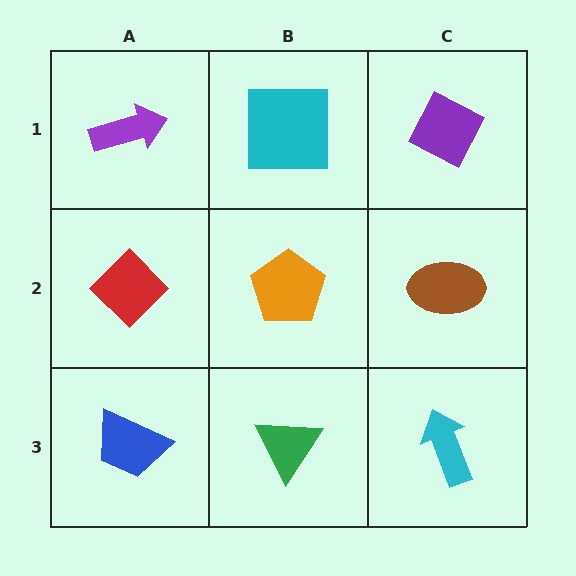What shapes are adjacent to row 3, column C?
A brown ellipse (row 2, column C), a green triangle (row 3, column B).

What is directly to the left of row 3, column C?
A green triangle.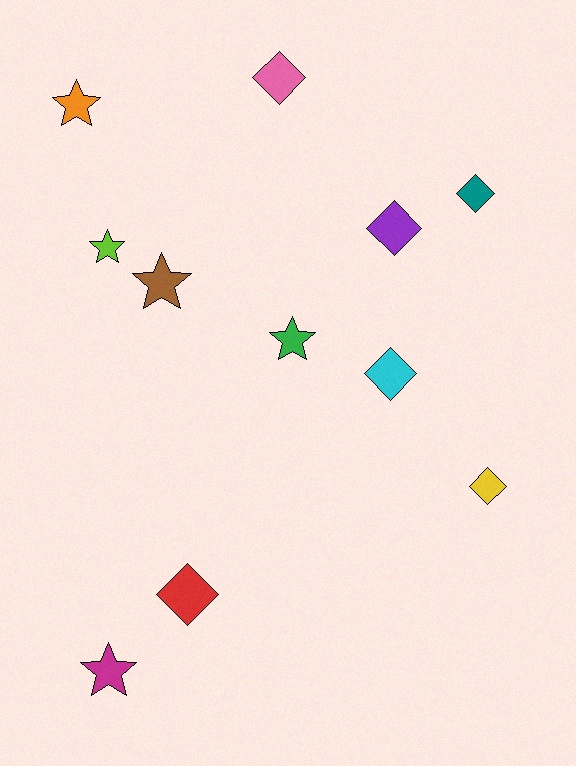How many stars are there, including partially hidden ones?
There are 5 stars.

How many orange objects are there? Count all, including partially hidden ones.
There is 1 orange object.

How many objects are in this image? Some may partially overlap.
There are 11 objects.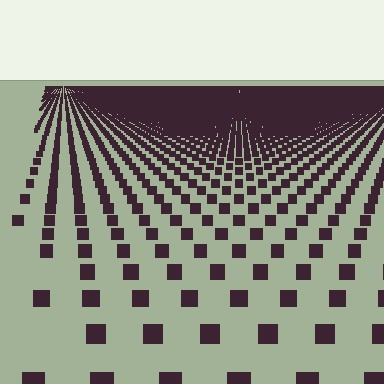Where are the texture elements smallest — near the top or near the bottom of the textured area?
Near the top.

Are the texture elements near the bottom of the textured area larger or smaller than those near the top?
Larger. Near the bottom, elements are closer to the viewer and appear at a bigger on-screen size.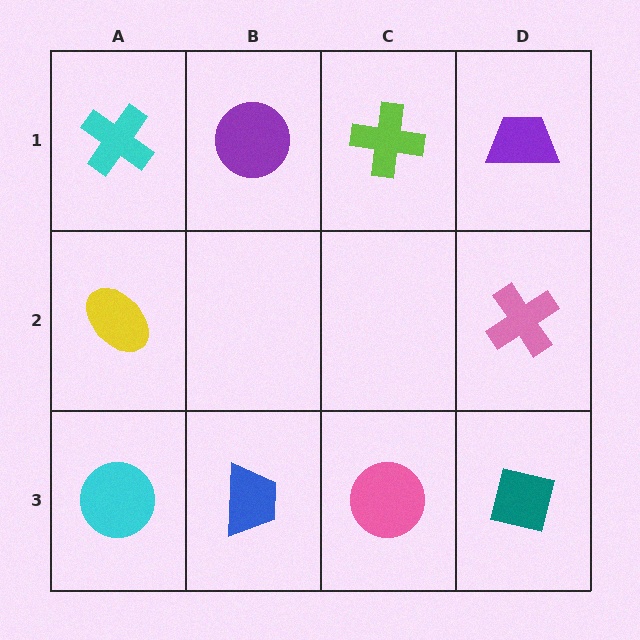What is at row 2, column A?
A yellow ellipse.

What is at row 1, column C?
A lime cross.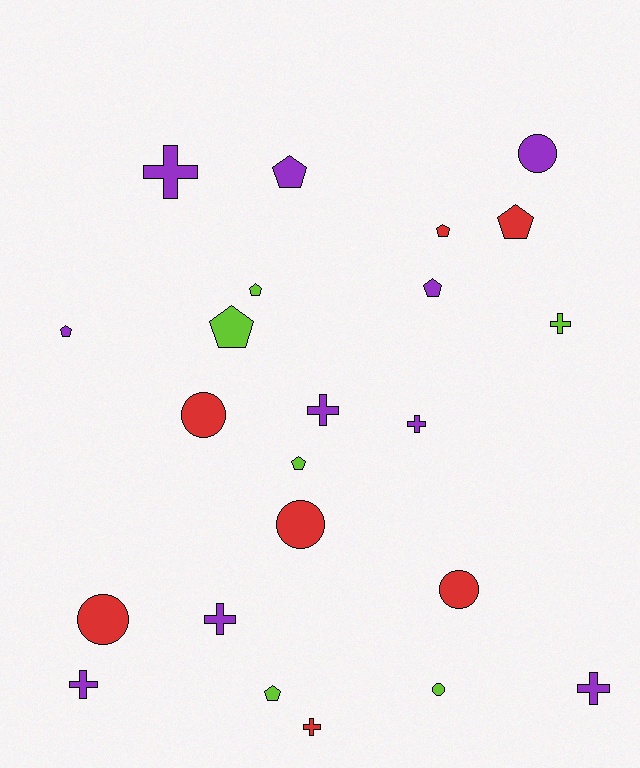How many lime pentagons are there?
There are 4 lime pentagons.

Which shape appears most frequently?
Pentagon, with 9 objects.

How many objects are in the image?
There are 23 objects.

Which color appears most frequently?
Purple, with 10 objects.